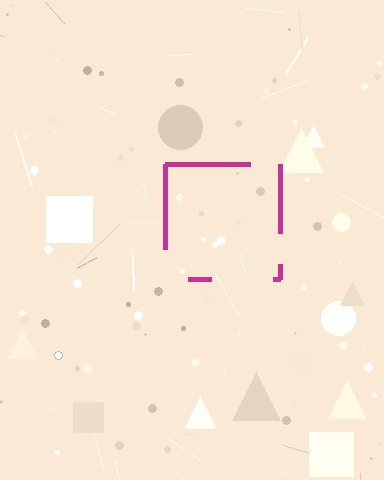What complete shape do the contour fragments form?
The contour fragments form a square.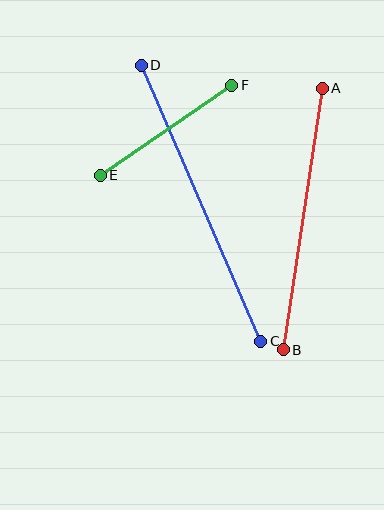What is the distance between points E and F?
The distance is approximately 160 pixels.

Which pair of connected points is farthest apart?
Points C and D are farthest apart.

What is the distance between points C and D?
The distance is approximately 301 pixels.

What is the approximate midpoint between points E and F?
The midpoint is at approximately (166, 130) pixels.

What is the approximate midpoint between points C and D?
The midpoint is at approximately (201, 203) pixels.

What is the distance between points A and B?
The distance is approximately 264 pixels.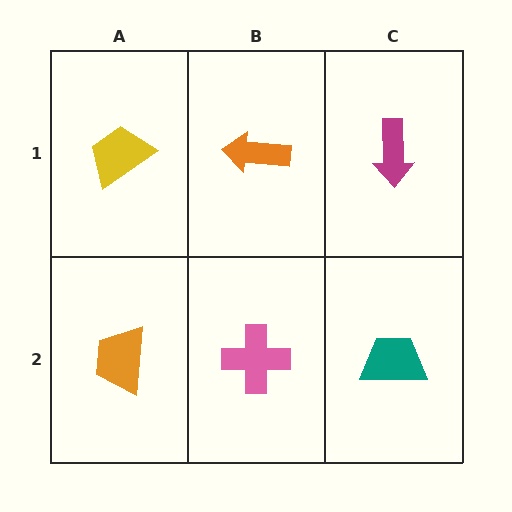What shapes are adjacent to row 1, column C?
A teal trapezoid (row 2, column C), an orange arrow (row 1, column B).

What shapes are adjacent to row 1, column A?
An orange trapezoid (row 2, column A), an orange arrow (row 1, column B).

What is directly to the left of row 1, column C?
An orange arrow.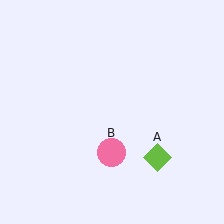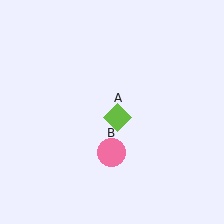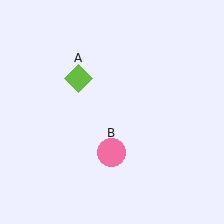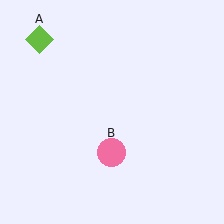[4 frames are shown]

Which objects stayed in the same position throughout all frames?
Pink circle (object B) remained stationary.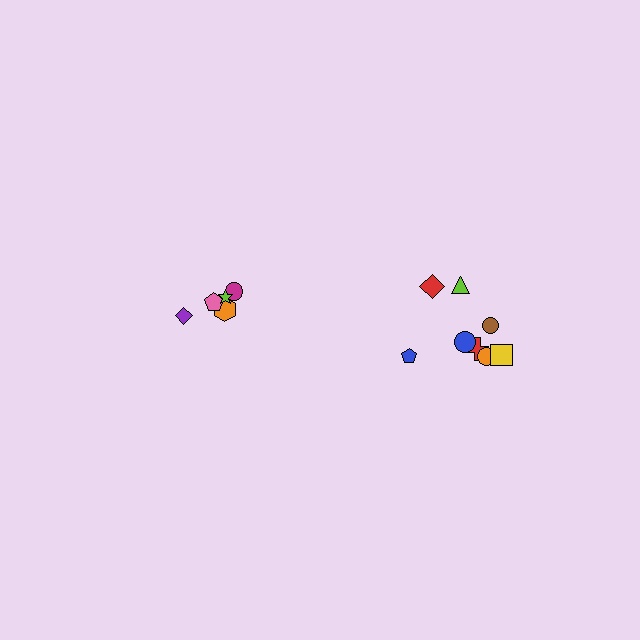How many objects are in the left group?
There are 5 objects.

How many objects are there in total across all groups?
There are 13 objects.